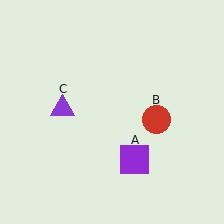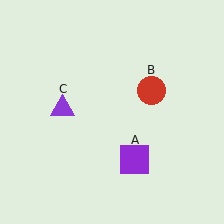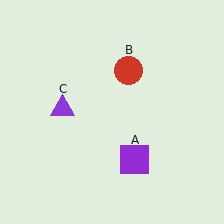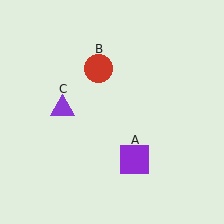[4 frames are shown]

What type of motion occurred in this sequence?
The red circle (object B) rotated counterclockwise around the center of the scene.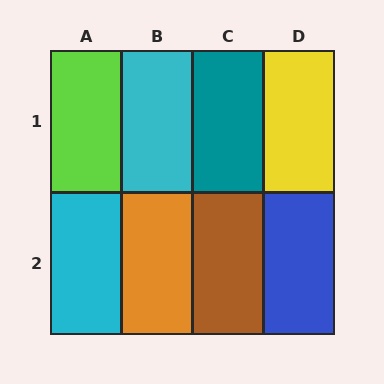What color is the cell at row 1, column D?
Yellow.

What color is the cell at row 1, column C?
Teal.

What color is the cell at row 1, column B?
Cyan.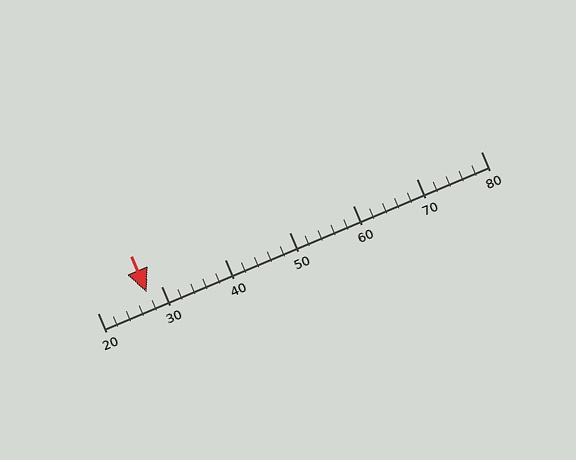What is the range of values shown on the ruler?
The ruler shows values from 20 to 80.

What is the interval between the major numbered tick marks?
The major tick marks are spaced 10 units apart.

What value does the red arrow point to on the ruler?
The red arrow points to approximately 28.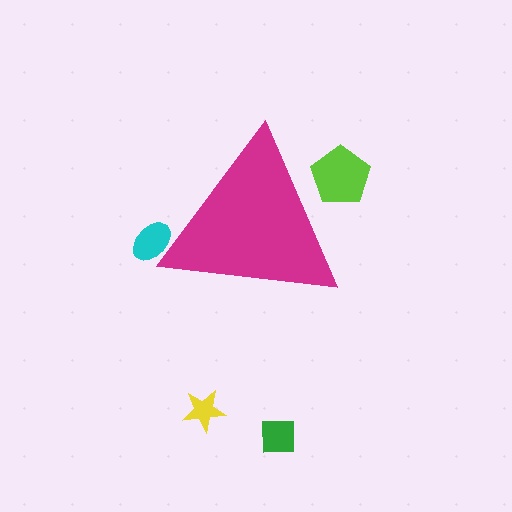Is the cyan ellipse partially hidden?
Yes, the cyan ellipse is partially hidden behind the magenta triangle.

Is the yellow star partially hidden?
No, the yellow star is fully visible.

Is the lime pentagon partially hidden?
Yes, the lime pentagon is partially hidden behind the magenta triangle.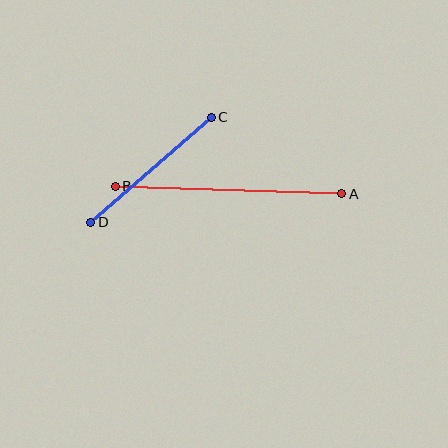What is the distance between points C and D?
The distance is approximately 160 pixels.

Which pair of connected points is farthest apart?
Points A and B are farthest apart.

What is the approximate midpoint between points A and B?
The midpoint is at approximately (228, 190) pixels.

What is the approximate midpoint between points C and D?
The midpoint is at approximately (151, 170) pixels.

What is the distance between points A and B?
The distance is approximately 227 pixels.